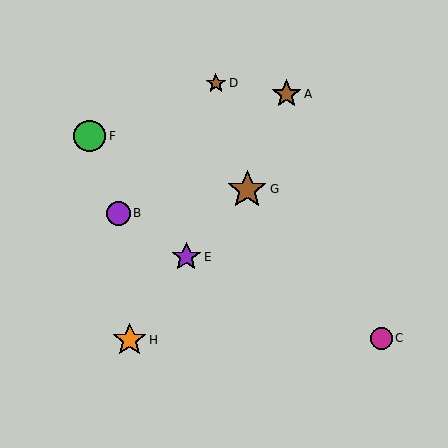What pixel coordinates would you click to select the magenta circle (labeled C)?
Click at (381, 338) to select the magenta circle C.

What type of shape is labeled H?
Shape H is an orange star.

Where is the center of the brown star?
The center of the brown star is at (216, 83).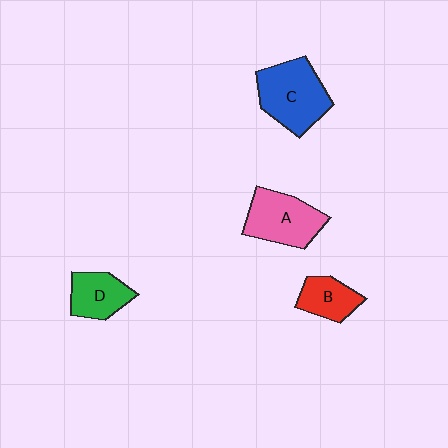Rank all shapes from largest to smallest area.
From largest to smallest: C (blue), A (pink), D (green), B (red).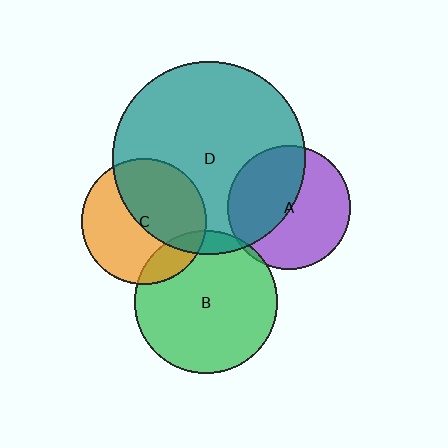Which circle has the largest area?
Circle D (teal).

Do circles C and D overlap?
Yes.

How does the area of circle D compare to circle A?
Approximately 2.5 times.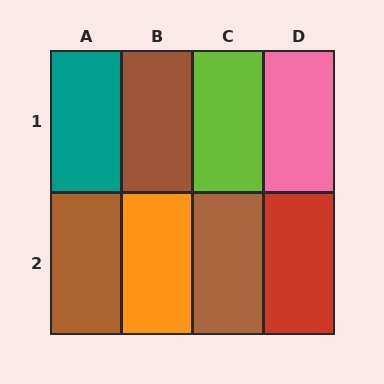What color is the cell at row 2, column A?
Brown.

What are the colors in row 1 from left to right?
Teal, brown, lime, pink.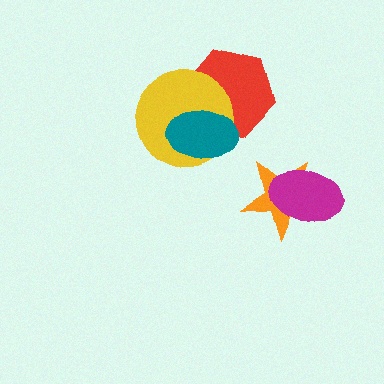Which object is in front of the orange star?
The magenta ellipse is in front of the orange star.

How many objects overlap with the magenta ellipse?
1 object overlaps with the magenta ellipse.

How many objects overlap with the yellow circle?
2 objects overlap with the yellow circle.